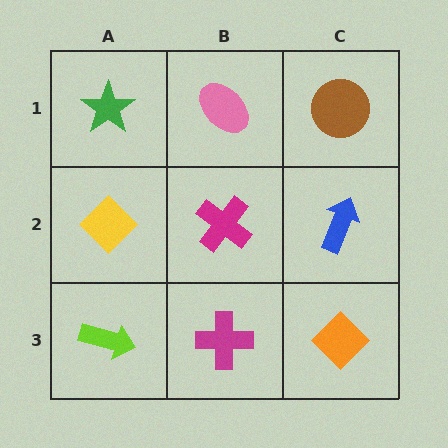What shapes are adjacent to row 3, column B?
A magenta cross (row 2, column B), a lime arrow (row 3, column A), an orange diamond (row 3, column C).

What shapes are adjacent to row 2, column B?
A pink ellipse (row 1, column B), a magenta cross (row 3, column B), a yellow diamond (row 2, column A), a blue arrow (row 2, column C).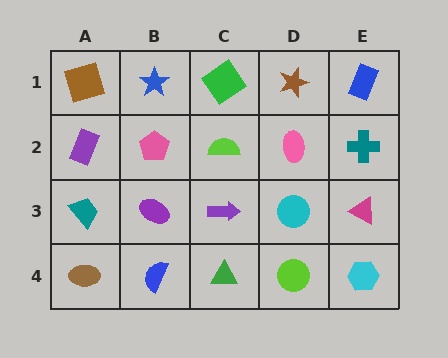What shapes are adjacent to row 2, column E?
A blue rectangle (row 1, column E), a magenta triangle (row 3, column E), a pink ellipse (row 2, column D).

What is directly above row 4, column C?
A purple arrow.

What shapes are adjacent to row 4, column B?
A purple ellipse (row 3, column B), a brown ellipse (row 4, column A), a green triangle (row 4, column C).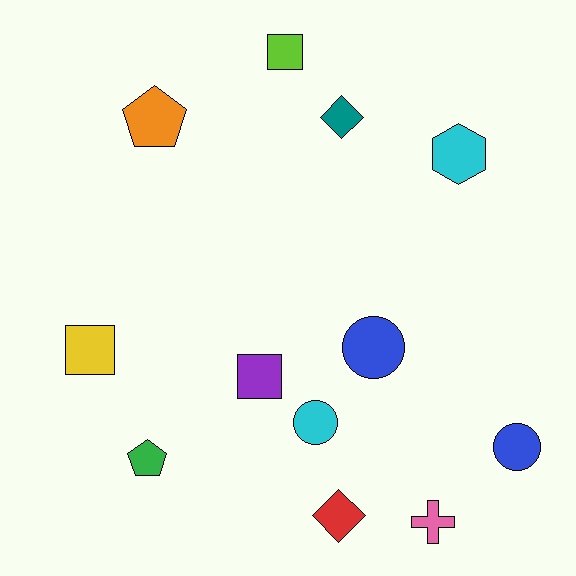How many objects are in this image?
There are 12 objects.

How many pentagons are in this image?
There are 2 pentagons.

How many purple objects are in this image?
There is 1 purple object.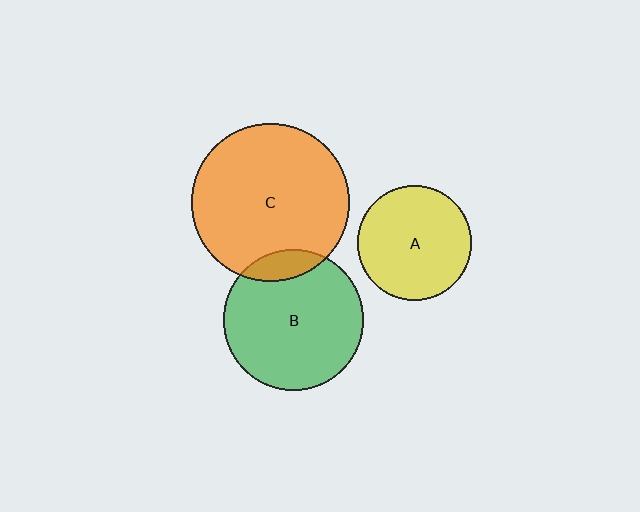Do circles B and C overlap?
Yes.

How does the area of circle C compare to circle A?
Approximately 1.9 times.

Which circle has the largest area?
Circle C (orange).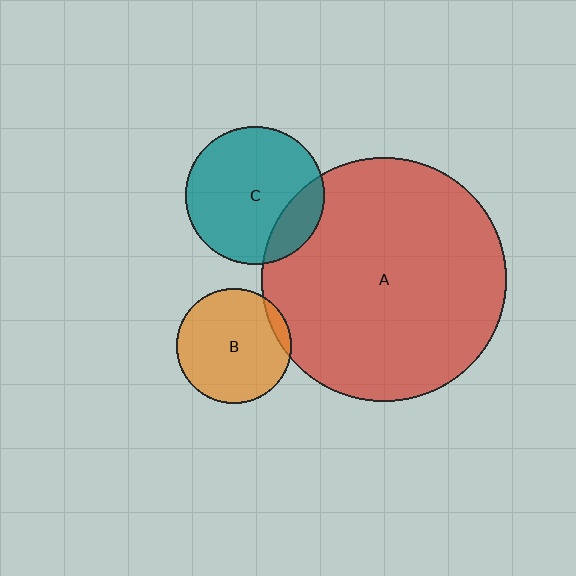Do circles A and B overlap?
Yes.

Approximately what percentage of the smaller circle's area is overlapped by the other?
Approximately 5%.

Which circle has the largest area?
Circle A (red).